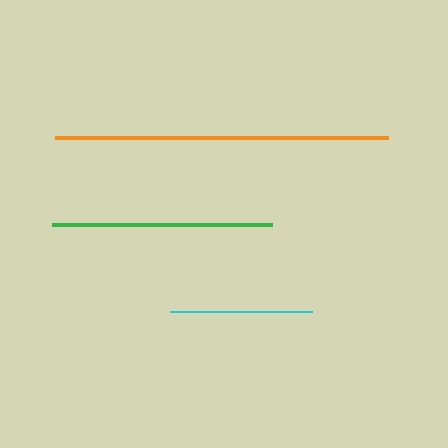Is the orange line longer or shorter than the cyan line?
The orange line is longer than the cyan line.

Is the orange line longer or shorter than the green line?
The orange line is longer than the green line.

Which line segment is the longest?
The orange line is the longest at approximately 332 pixels.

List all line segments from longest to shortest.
From longest to shortest: orange, green, cyan.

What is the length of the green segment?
The green segment is approximately 220 pixels long.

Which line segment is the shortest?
The cyan line is the shortest at approximately 142 pixels.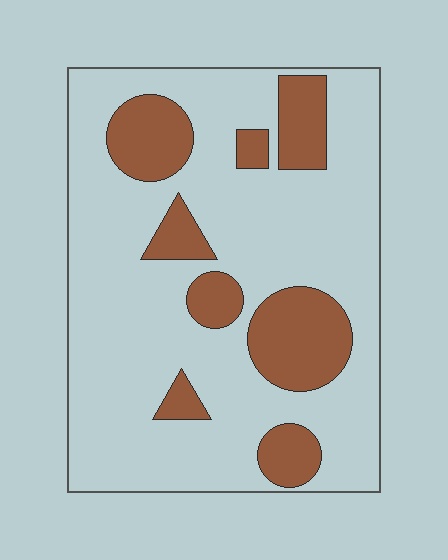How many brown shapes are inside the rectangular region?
8.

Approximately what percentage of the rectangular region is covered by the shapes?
Approximately 25%.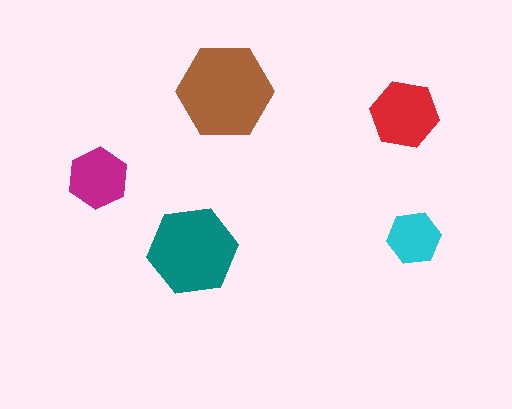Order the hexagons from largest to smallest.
the brown one, the teal one, the red one, the magenta one, the cyan one.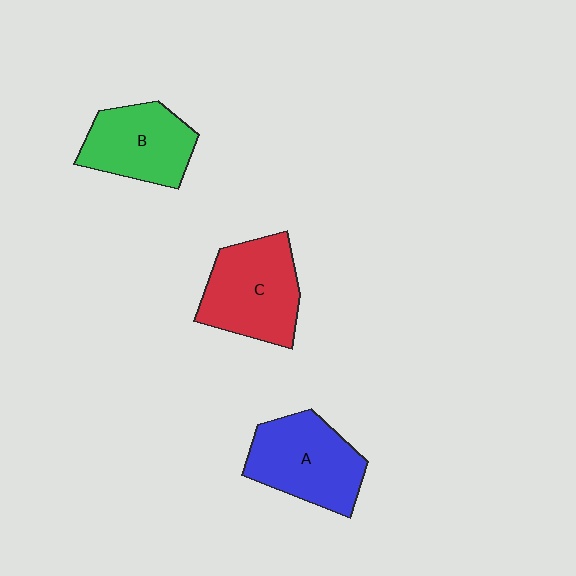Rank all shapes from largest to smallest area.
From largest to smallest: C (red), A (blue), B (green).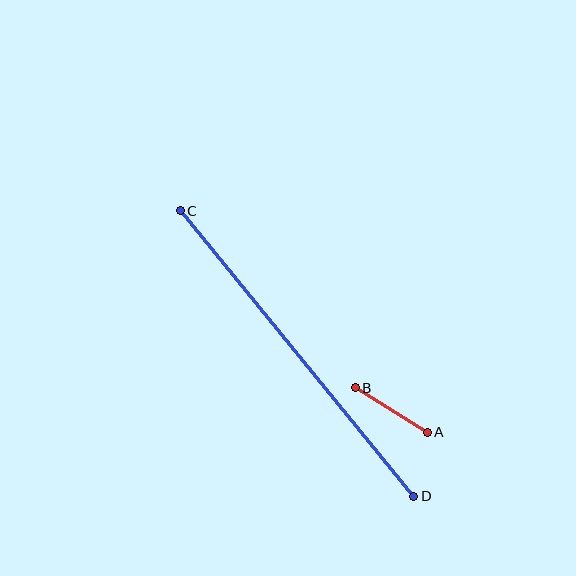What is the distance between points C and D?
The distance is approximately 369 pixels.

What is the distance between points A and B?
The distance is approximately 85 pixels.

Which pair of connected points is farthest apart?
Points C and D are farthest apart.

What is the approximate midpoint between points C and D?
The midpoint is at approximately (297, 354) pixels.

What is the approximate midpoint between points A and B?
The midpoint is at approximately (391, 410) pixels.